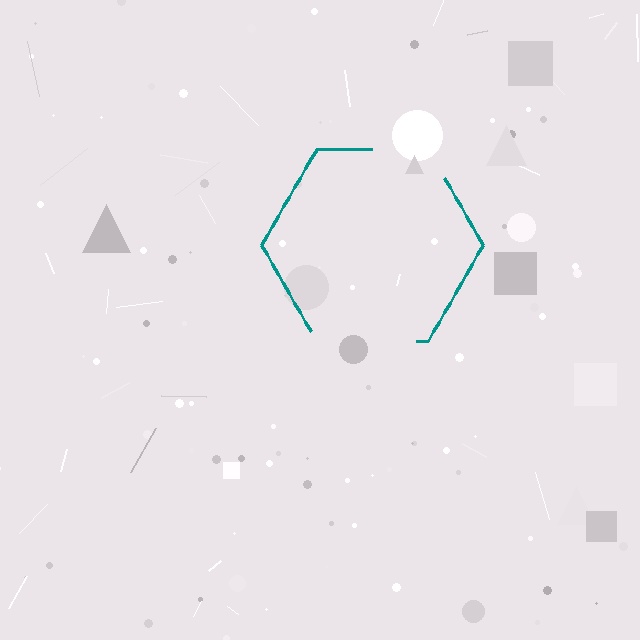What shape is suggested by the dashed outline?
The dashed outline suggests a hexagon.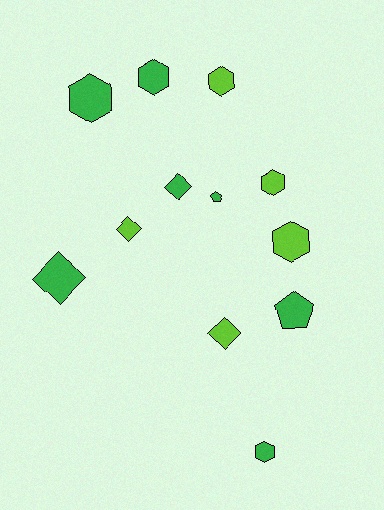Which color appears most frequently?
Green, with 7 objects.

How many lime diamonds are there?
There are 2 lime diamonds.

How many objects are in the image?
There are 12 objects.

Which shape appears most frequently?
Hexagon, with 6 objects.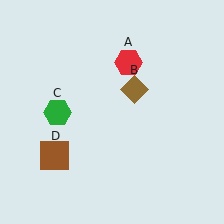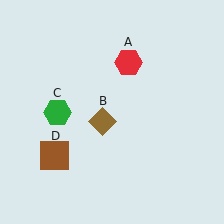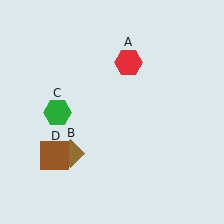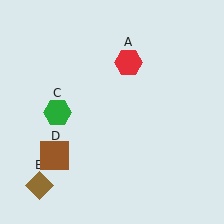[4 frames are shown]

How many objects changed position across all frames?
1 object changed position: brown diamond (object B).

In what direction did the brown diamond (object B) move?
The brown diamond (object B) moved down and to the left.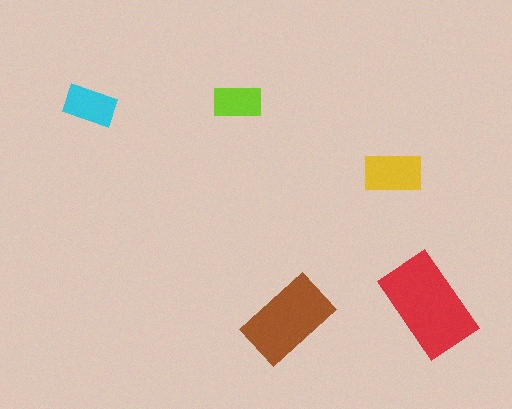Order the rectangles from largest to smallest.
the red one, the brown one, the yellow one, the cyan one, the lime one.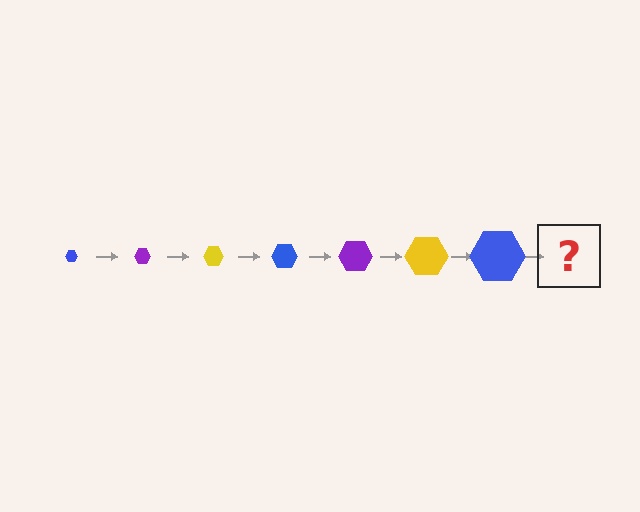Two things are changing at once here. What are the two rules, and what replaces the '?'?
The two rules are that the hexagon grows larger each step and the color cycles through blue, purple, and yellow. The '?' should be a purple hexagon, larger than the previous one.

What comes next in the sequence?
The next element should be a purple hexagon, larger than the previous one.